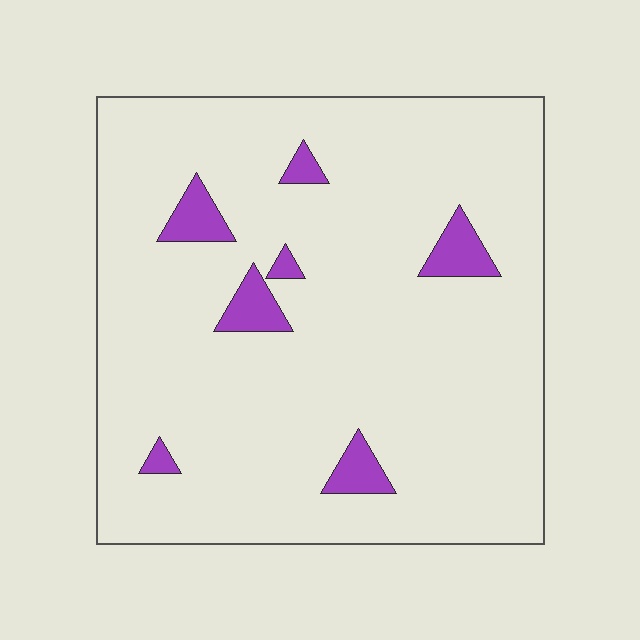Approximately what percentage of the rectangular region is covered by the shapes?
Approximately 5%.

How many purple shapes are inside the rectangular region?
7.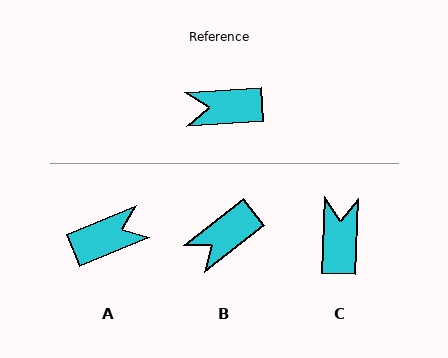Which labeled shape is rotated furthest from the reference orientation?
A, about 161 degrees away.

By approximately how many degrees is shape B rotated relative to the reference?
Approximately 34 degrees counter-clockwise.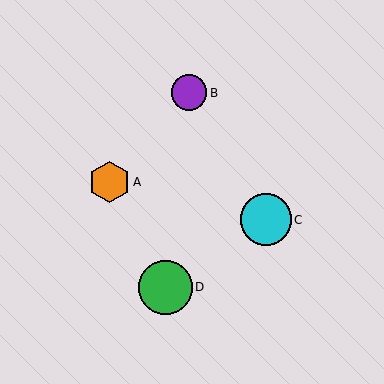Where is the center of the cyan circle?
The center of the cyan circle is at (266, 220).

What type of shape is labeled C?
Shape C is a cyan circle.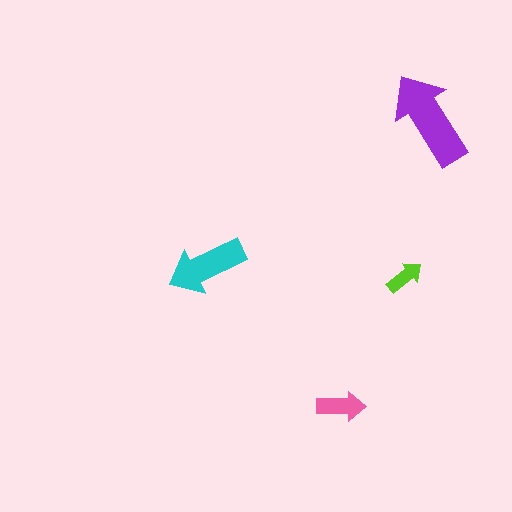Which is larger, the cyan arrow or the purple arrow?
The purple one.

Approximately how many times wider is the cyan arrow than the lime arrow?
About 2 times wider.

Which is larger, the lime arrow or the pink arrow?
The pink one.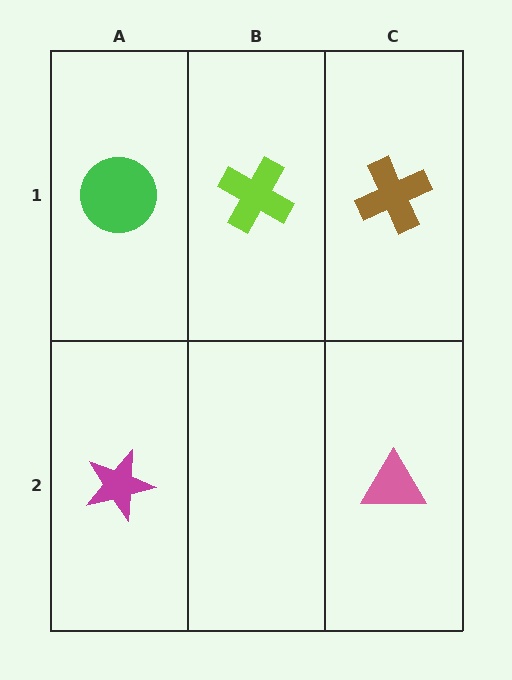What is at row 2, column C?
A pink triangle.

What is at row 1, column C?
A brown cross.